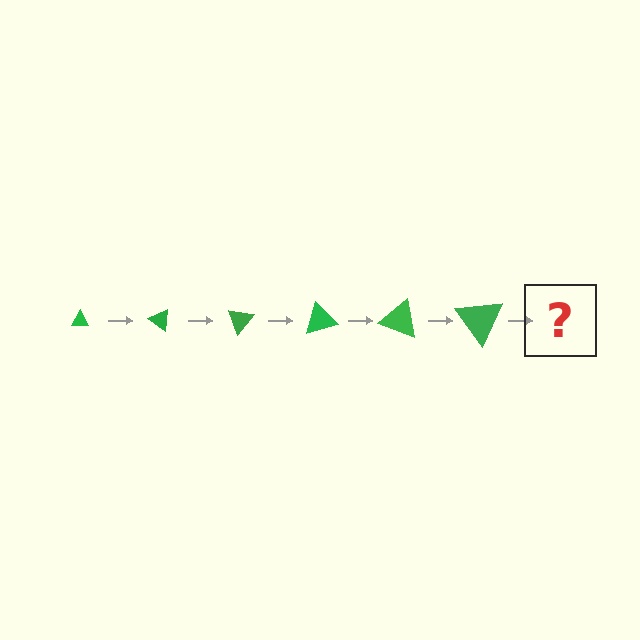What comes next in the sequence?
The next element should be a triangle, larger than the previous one and rotated 210 degrees from the start.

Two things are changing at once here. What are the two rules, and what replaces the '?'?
The two rules are that the triangle grows larger each step and it rotates 35 degrees each step. The '?' should be a triangle, larger than the previous one and rotated 210 degrees from the start.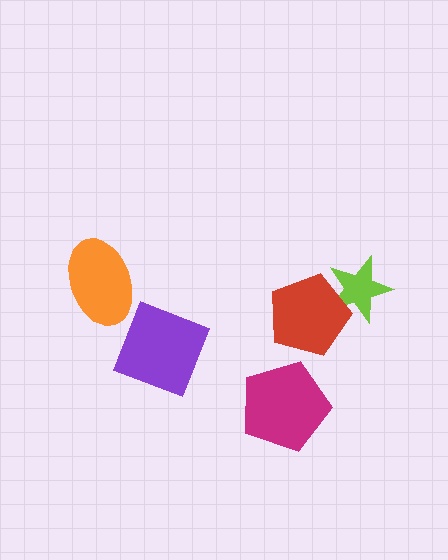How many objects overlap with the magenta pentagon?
0 objects overlap with the magenta pentagon.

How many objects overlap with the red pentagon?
1 object overlaps with the red pentagon.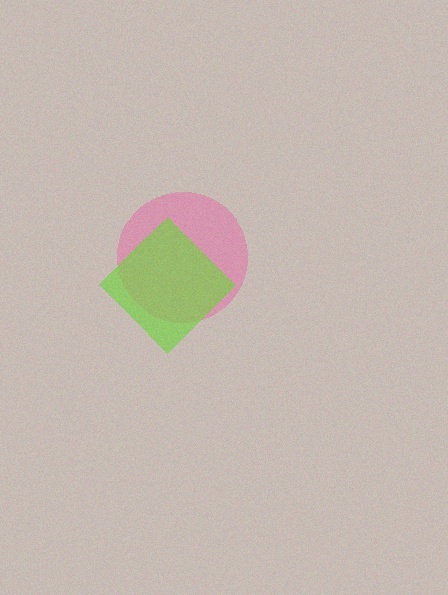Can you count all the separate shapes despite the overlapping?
Yes, there are 2 separate shapes.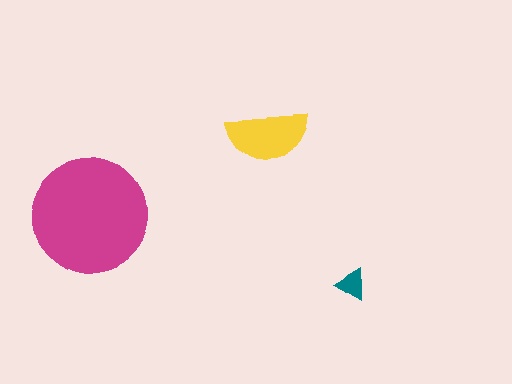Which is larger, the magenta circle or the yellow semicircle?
The magenta circle.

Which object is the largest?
The magenta circle.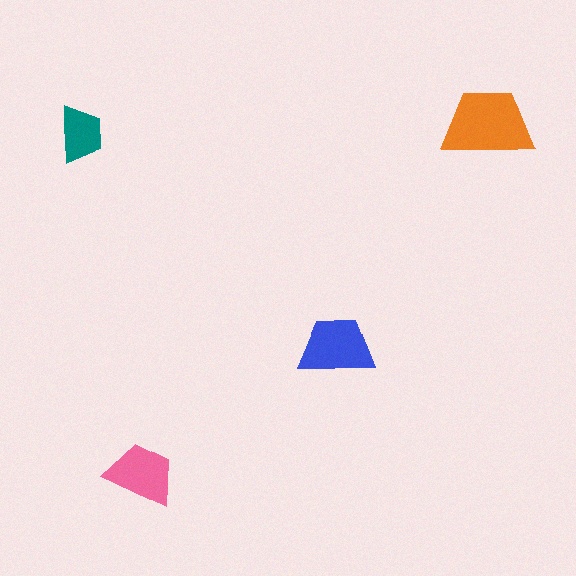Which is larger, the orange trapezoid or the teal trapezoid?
The orange one.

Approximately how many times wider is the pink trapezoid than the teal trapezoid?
About 1.5 times wider.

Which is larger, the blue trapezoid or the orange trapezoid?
The orange one.